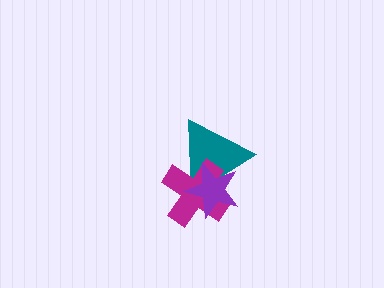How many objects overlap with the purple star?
2 objects overlap with the purple star.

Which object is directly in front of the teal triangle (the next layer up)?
The magenta cross is directly in front of the teal triangle.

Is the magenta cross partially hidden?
Yes, it is partially covered by another shape.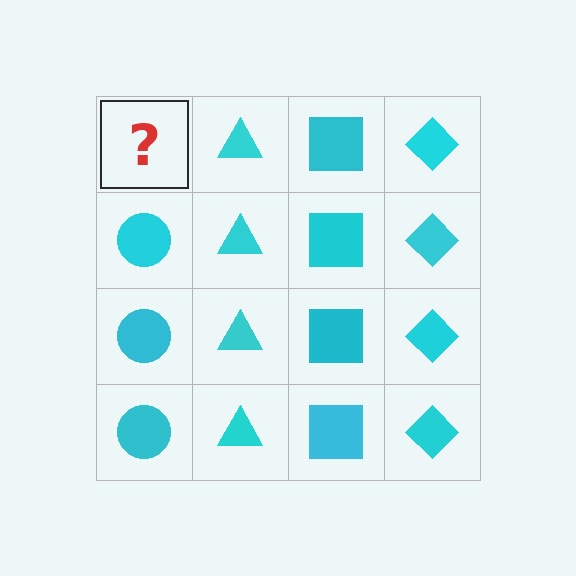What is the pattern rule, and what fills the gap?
The rule is that each column has a consistent shape. The gap should be filled with a cyan circle.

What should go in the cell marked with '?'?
The missing cell should contain a cyan circle.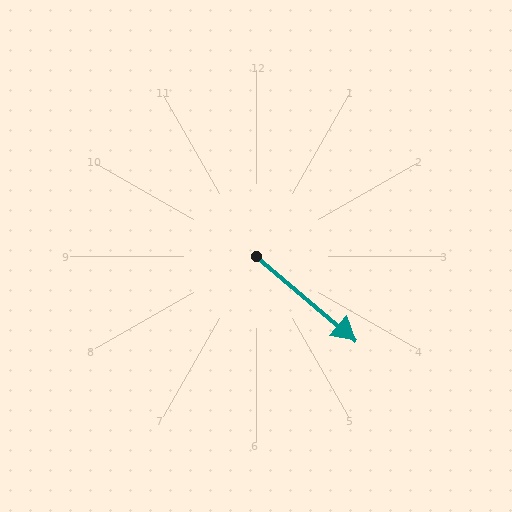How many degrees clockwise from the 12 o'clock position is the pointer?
Approximately 130 degrees.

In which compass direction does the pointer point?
Southeast.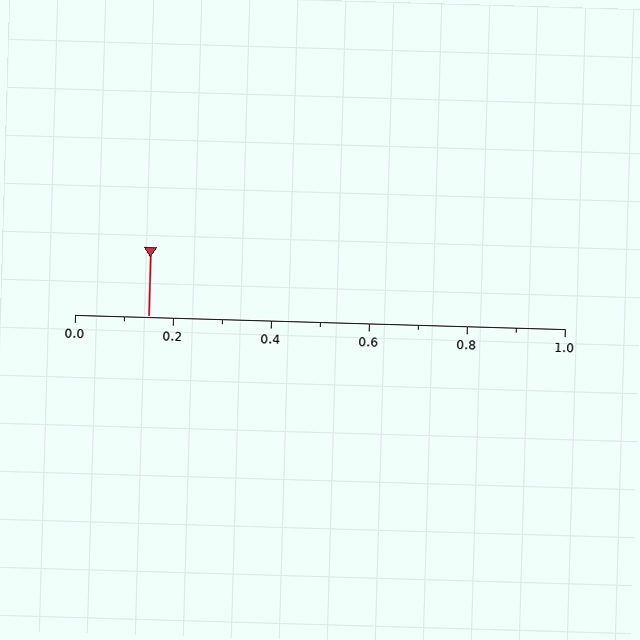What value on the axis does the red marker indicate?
The marker indicates approximately 0.15.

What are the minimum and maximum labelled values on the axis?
The axis runs from 0.0 to 1.0.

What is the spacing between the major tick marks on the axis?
The major ticks are spaced 0.2 apart.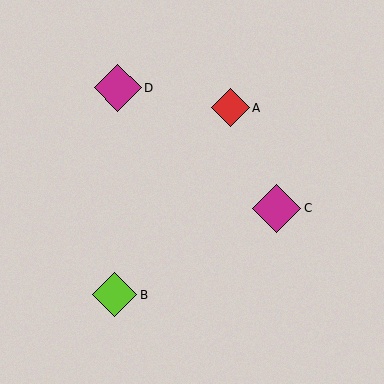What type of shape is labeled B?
Shape B is a lime diamond.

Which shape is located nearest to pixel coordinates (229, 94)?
The red diamond (labeled A) at (230, 108) is nearest to that location.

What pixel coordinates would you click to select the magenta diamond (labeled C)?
Click at (277, 208) to select the magenta diamond C.